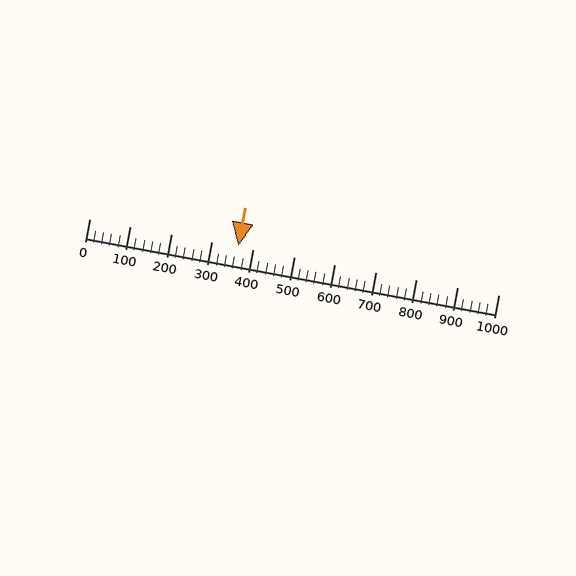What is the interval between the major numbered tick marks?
The major tick marks are spaced 100 units apart.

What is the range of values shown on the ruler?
The ruler shows values from 0 to 1000.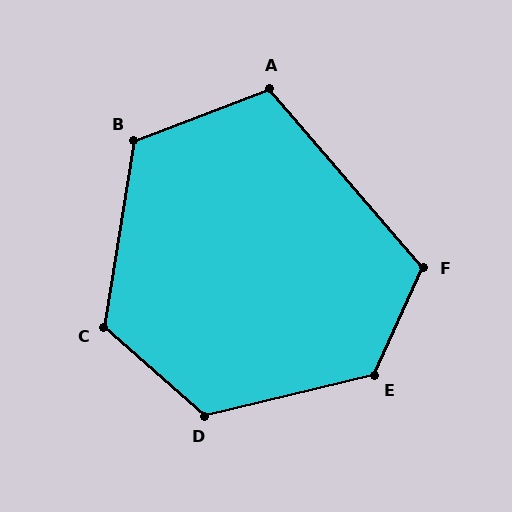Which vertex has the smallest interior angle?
A, at approximately 110 degrees.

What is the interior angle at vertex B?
Approximately 120 degrees (obtuse).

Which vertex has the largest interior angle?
E, at approximately 128 degrees.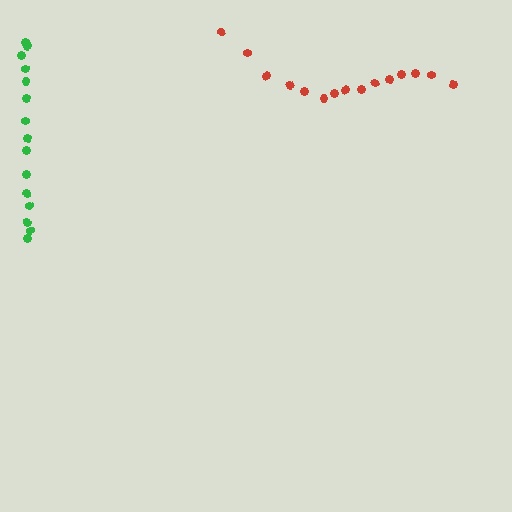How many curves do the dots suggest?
There are 2 distinct paths.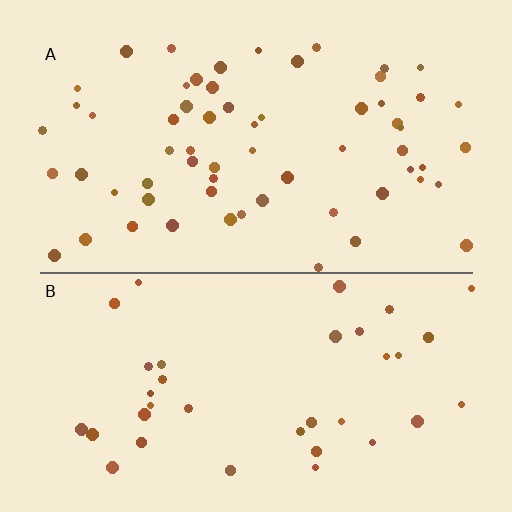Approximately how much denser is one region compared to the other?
Approximately 1.7× — region A over region B.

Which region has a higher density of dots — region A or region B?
A (the top).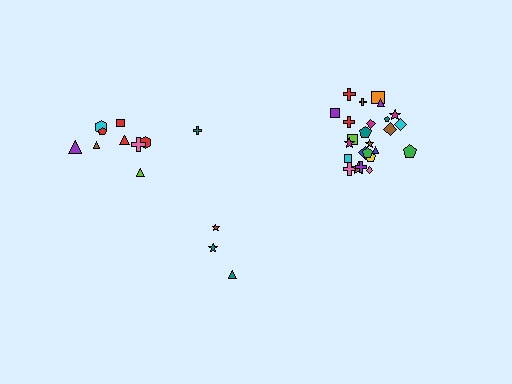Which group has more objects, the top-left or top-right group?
The top-right group.